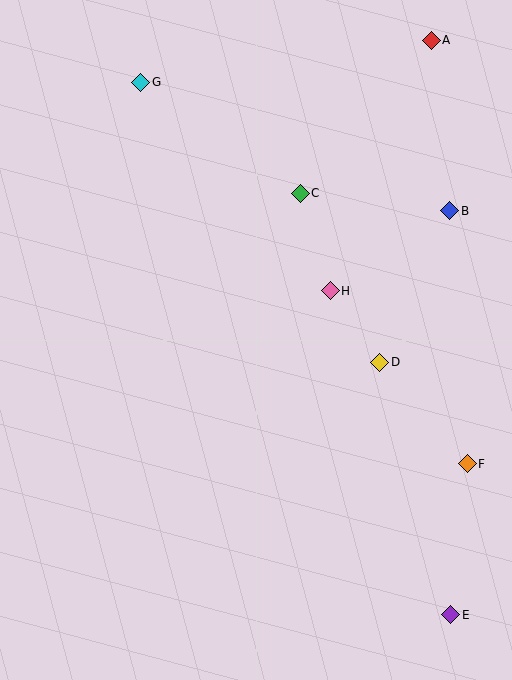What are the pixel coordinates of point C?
Point C is at (300, 193).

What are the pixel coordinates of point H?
Point H is at (330, 291).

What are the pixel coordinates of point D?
Point D is at (380, 362).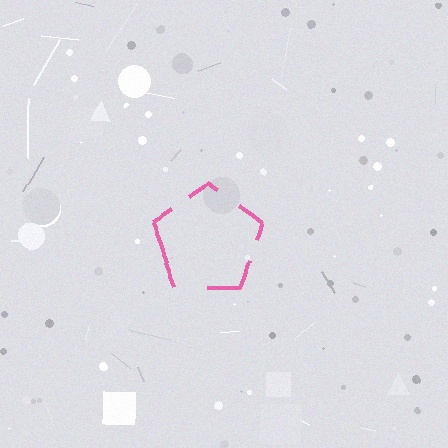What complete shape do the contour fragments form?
The contour fragments form a pentagon.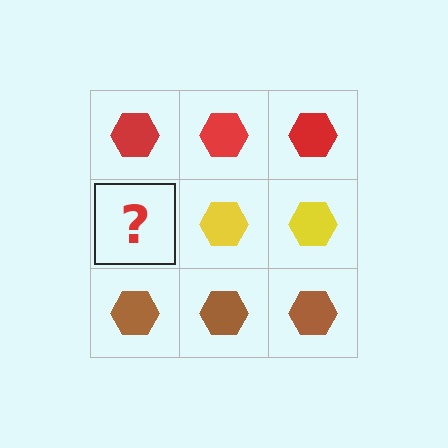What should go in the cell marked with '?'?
The missing cell should contain a yellow hexagon.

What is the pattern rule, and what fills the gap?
The rule is that each row has a consistent color. The gap should be filled with a yellow hexagon.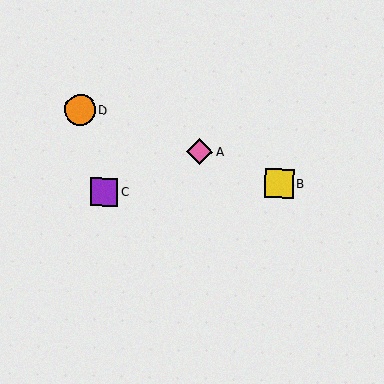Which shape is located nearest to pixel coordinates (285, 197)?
The yellow square (labeled B) at (279, 184) is nearest to that location.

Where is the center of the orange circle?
The center of the orange circle is at (80, 110).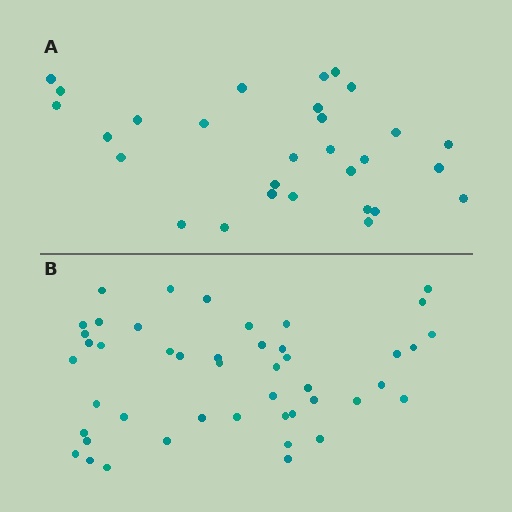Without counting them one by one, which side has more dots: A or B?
Region B (the bottom region) has more dots.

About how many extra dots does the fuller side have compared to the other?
Region B has approximately 15 more dots than region A.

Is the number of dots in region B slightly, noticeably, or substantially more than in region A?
Region B has substantially more. The ratio is roughly 1.6 to 1.